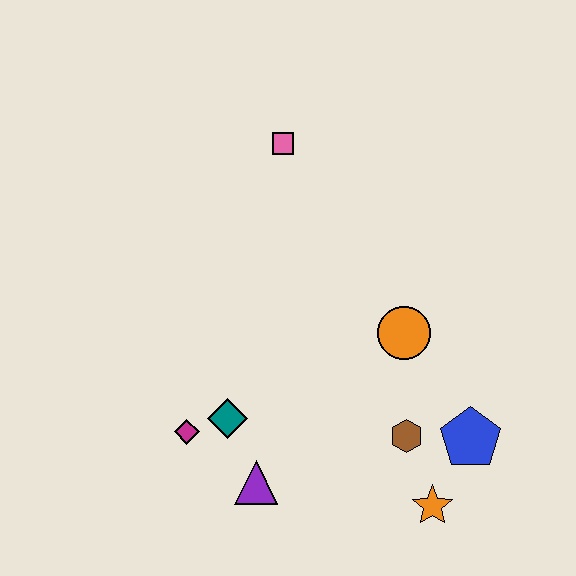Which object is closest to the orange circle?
The brown hexagon is closest to the orange circle.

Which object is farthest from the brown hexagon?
The pink square is farthest from the brown hexagon.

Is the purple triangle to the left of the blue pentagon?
Yes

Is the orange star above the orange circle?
No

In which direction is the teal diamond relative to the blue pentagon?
The teal diamond is to the left of the blue pentagon.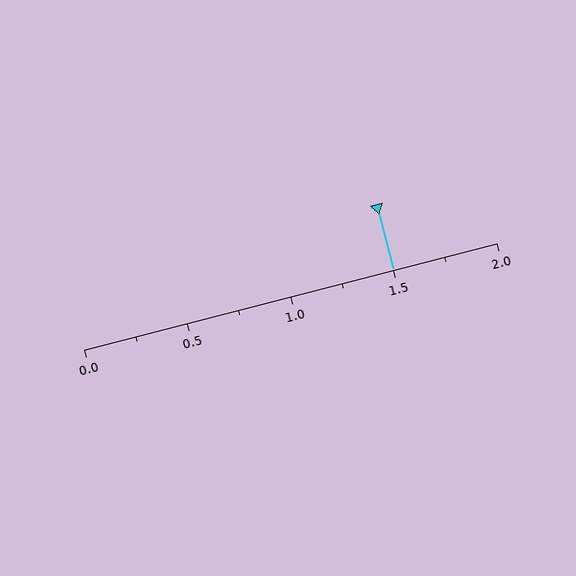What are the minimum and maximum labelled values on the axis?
The axis runs from 0.0 to 2.0.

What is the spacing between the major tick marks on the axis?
The major ticks are spaced 0.5 apart.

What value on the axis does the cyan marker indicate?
The marker indicates approximately 1.5.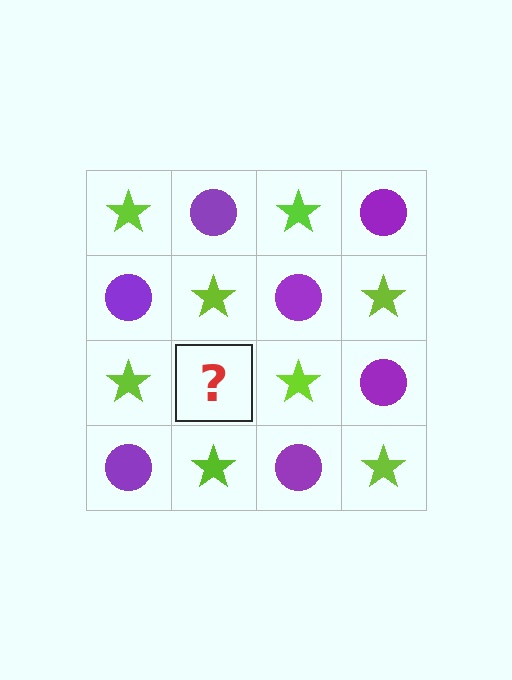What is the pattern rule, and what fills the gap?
The rule is that it alternates lime star and purple circle in a checkerboard pattern. The gap should be filled with a purple circle.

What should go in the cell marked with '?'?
The missing cell should contain a purple circle.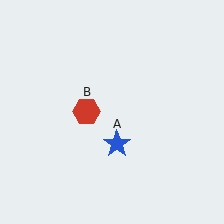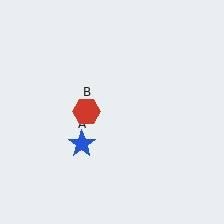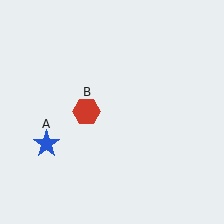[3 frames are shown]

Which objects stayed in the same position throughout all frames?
Red hexagon (object B) remained stationary.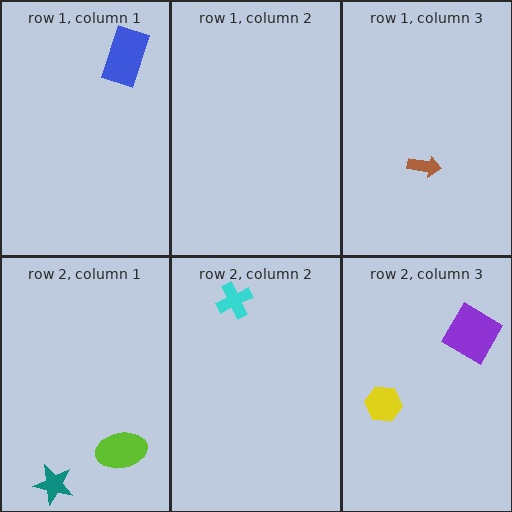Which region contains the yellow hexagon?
The row 2, column 3 region.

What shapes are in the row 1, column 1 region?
The blue rectangle.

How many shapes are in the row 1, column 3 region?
1.